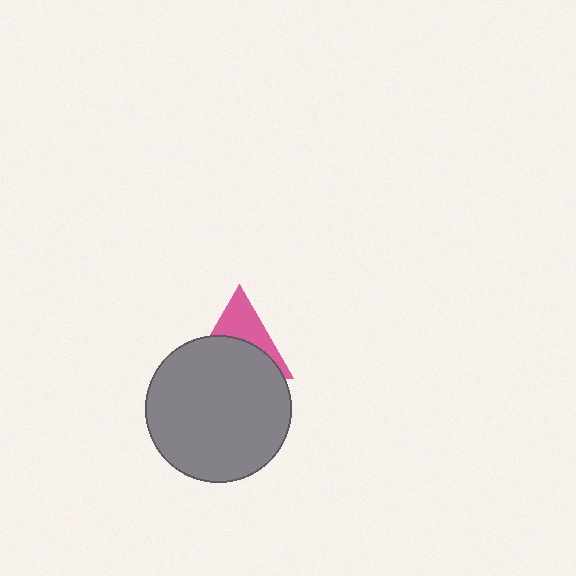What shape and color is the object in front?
The object in front is a gray circle.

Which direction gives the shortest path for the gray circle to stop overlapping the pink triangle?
Moving down gives the shortest separation.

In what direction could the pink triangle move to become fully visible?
The pink triangle could move up. That would shift it out from behind the gray circle entirely.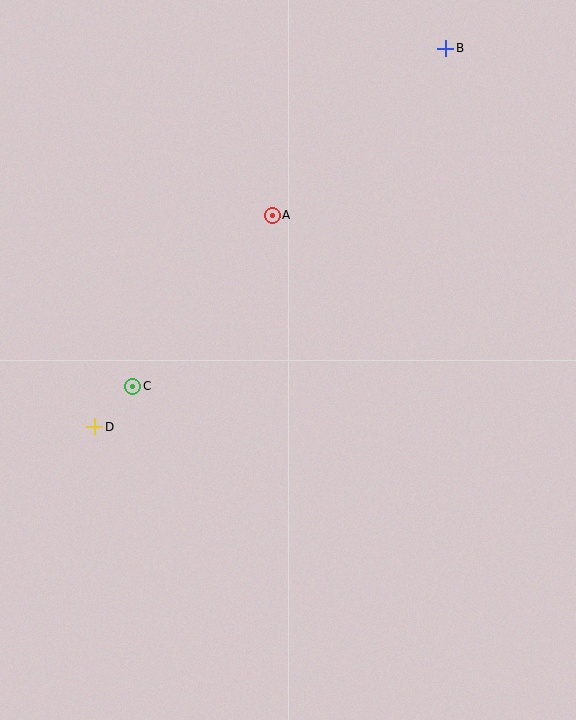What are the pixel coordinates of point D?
Point D is at (95, 427).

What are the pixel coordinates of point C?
Point C is at (133, 386).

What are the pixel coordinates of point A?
Point A is at (272, 215).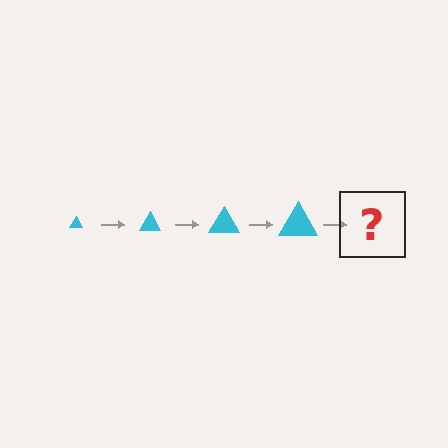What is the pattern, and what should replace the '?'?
The pattern is that the triangle gets progressively larger each step. The '?' should be a cyan triangle, larger than the previous one.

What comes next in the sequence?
The next element should be a cyan triangle, larger than the previous one.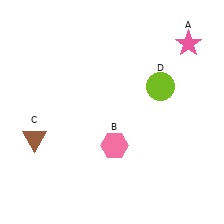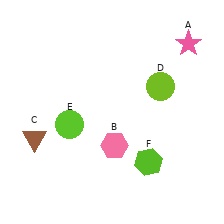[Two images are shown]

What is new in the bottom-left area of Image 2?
A lime circle (E) was added in the bottom-left area of Image 2.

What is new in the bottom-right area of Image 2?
A lime hexagon (F) was added in the bottom-right area of Image 2.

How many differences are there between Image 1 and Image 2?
There are 2 differences between the two images.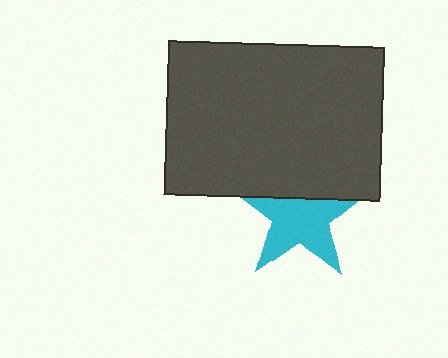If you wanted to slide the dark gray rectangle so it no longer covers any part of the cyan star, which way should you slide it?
Slide it up — that is the most direct way to separate the two shapes.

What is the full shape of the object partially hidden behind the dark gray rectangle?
The partially hidden object is a cyan star.